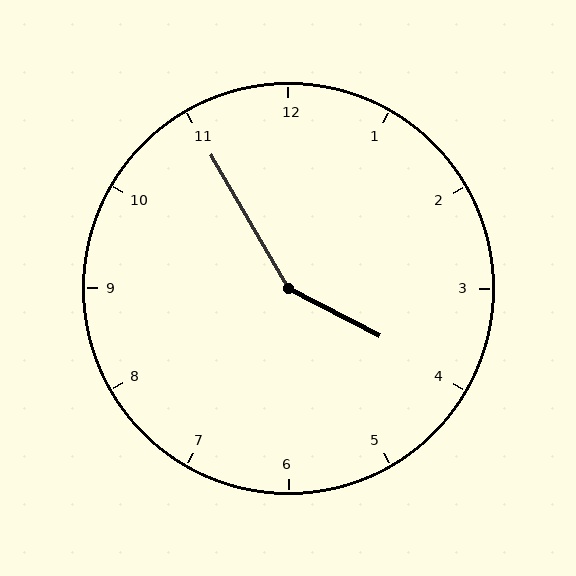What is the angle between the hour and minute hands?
Approximately 148 degrees.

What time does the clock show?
3:55.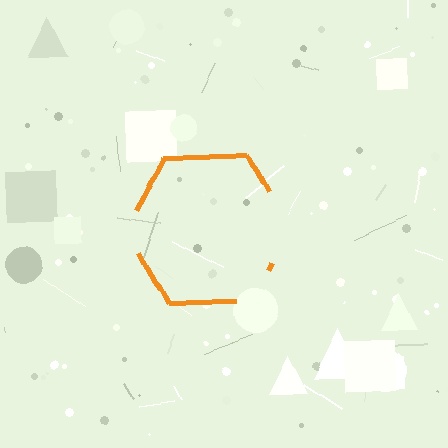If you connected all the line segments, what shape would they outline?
They would outline a hexagon.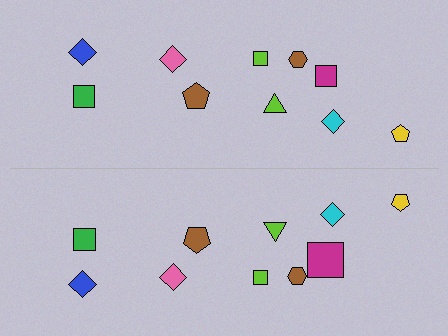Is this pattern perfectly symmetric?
No, the pattern is not perfectly symmetric. The magenta square on the bottom side has a different size than its mirror counterpart.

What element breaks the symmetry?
The magenta square on the bottom side has a different size than its mirror counterpart.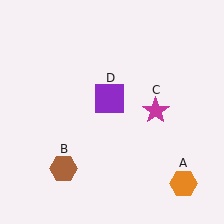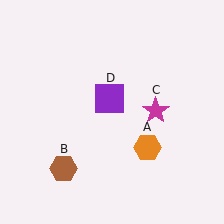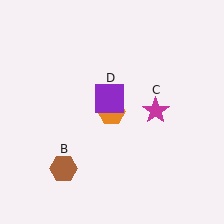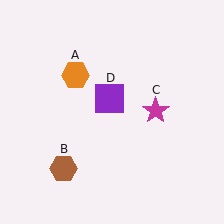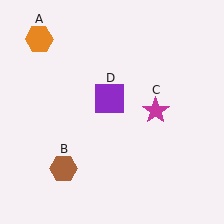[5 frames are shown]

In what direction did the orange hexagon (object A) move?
The orange hexagon (object A) moved up and to the left.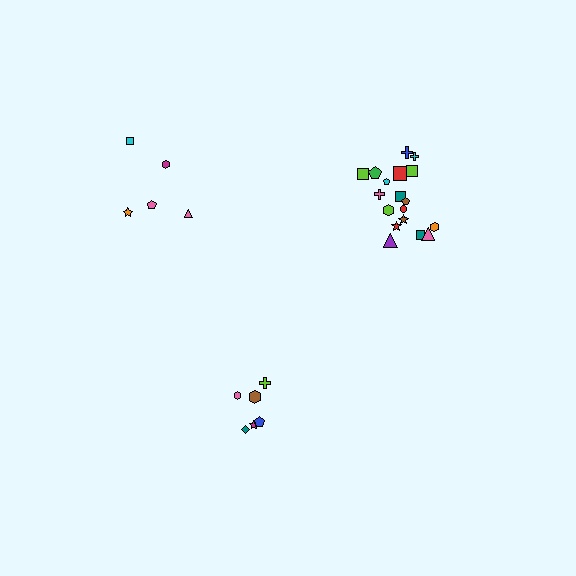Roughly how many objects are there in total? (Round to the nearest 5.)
Roughly 30 objects in total.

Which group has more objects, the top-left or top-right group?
The top-right group.